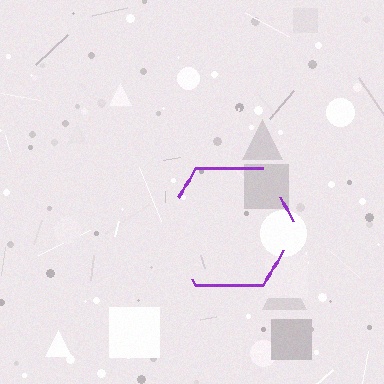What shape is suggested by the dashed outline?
The dashed outline suggests a hexagon.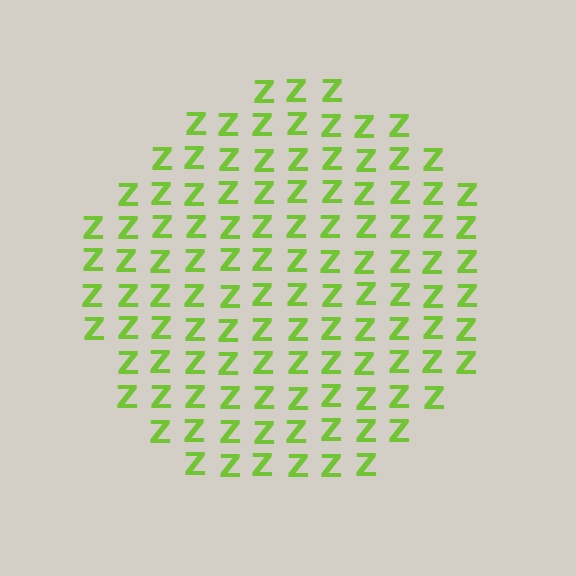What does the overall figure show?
The overall figure shows a circle.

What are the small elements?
The small elements are letter Z's.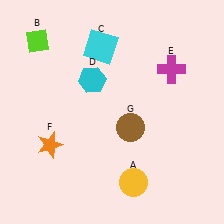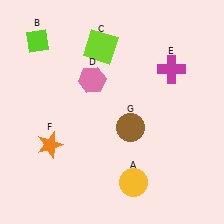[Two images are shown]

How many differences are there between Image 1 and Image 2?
There are 2 differences between the two images.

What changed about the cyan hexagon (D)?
In Image 1, D is cyan. In Image 2, it changed to pink.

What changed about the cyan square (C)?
In Image 1, C is cyan. In Image 2, it changed to lime.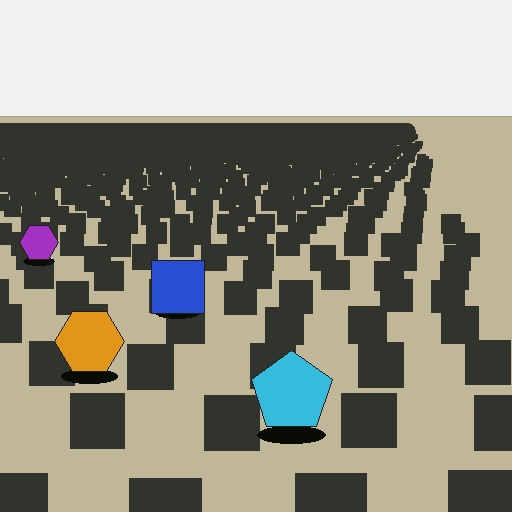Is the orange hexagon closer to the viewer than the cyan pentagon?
No. The cyan pentagon is closer — you can tell from the texture gradient: the ground texture is coarser near it.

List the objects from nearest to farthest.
From nearest to farthest: the cyan pentagon, the orange hexagon, the blue square, the purple hexagon.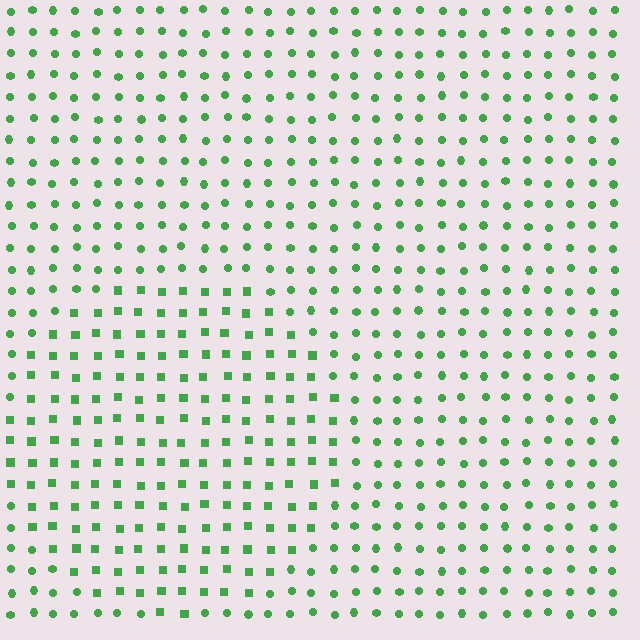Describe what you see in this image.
The image is filled with small green elements arranged in a uniform grid. A circle-shaped region contains squares, while the surrounding area contains circles. The boundary is defined purely by the change in element shape.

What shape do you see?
I see a circle.